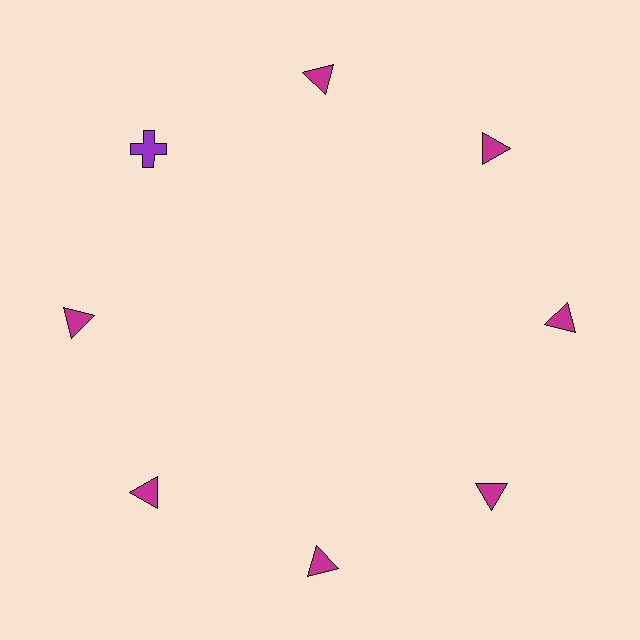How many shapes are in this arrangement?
There are 8 shapes arranged in a ring pattern.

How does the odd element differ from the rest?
It differs in both color (purple instead of magenta) and shape (cross instead of triangle).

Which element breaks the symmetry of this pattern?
The purple cross at roughly the 10 o'clock position breaks the symmetry. All other shapes are magenta triangles.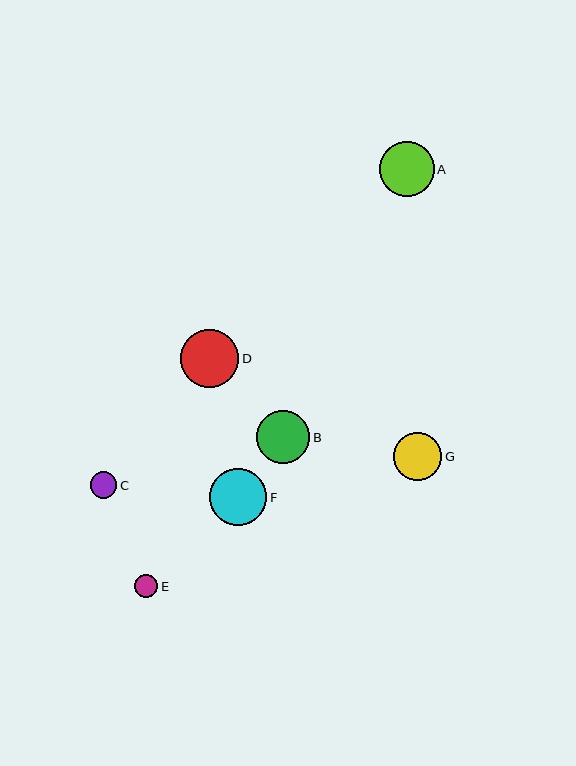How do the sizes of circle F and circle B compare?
Circle F and circle B are approximately the same size.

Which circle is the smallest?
Circle E is the smallest with a size of approximately 23 pixels.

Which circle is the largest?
Circle D is the largest with a size of approximately 58 pixels.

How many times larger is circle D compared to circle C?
Circle D is approximately 2.2 times the size of circle C.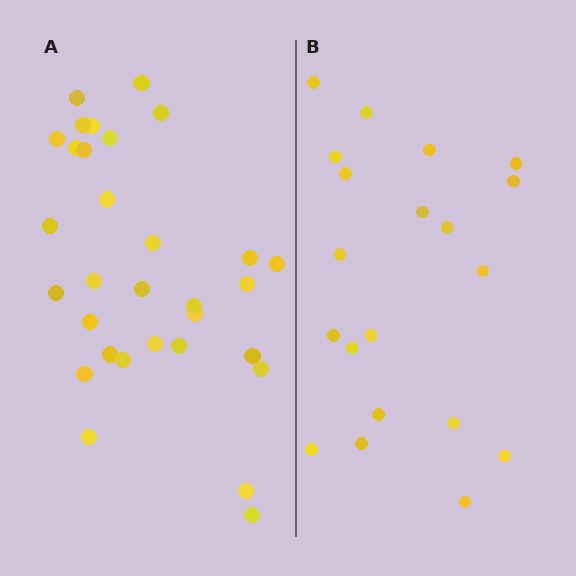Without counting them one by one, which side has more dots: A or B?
Region A (the left region) has more dots.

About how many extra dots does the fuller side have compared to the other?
Region A has roughly 12 or so more dots than region B.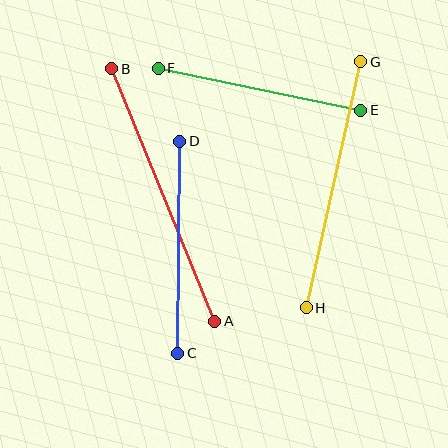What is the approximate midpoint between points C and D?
The midpoint is at approximately (179, 247) pixels.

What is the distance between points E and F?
The distance is approximately 207 pixels.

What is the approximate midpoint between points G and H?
The midpoint is at approximately (334, 185) pixels.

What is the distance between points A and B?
The distance is approximately 273 pixels.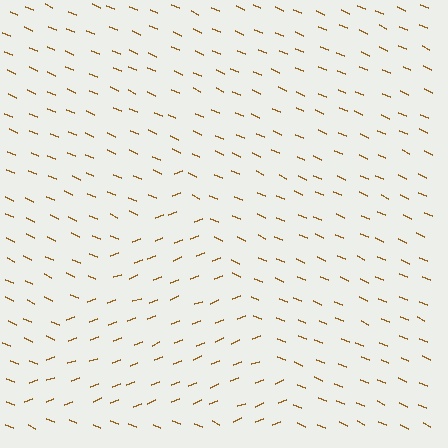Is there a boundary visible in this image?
Yes, there is a texture boundary formed by a change in line orientation.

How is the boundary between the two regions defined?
The boundary is defined purely by a change in line orientation (approximately 45 degrees difference). All lines are the same color and thickness.